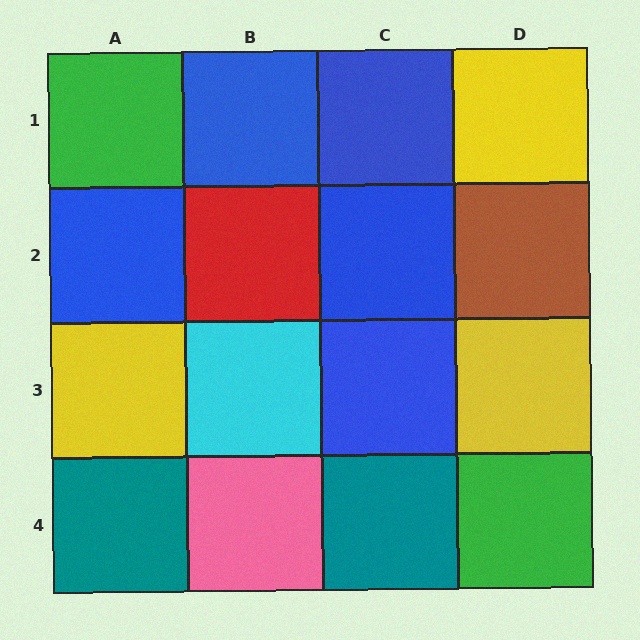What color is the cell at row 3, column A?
Yellow.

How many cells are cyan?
1 cell is cyan.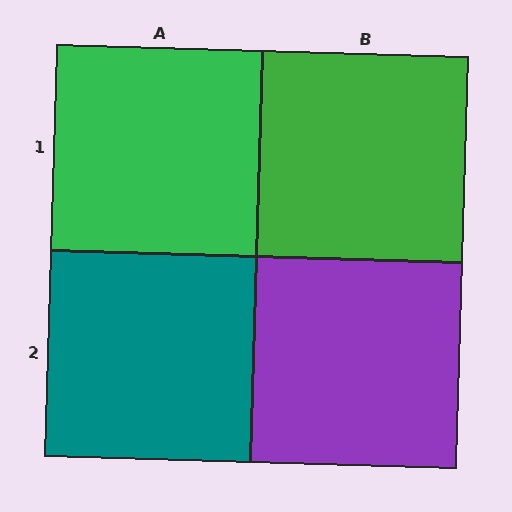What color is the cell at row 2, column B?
Purple.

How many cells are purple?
1 cell is purple.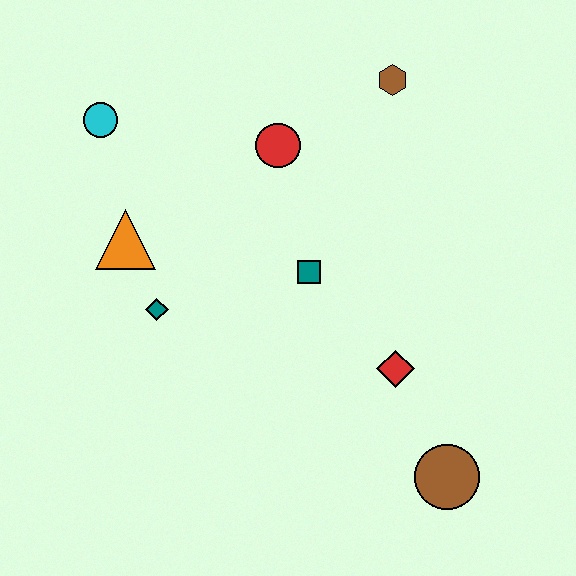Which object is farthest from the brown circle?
The cyan circle is farthest from the brown circle.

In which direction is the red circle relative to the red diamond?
The red circle is above the red diamond.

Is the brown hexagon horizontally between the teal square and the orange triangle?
No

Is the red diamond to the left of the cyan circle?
No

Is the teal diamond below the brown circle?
No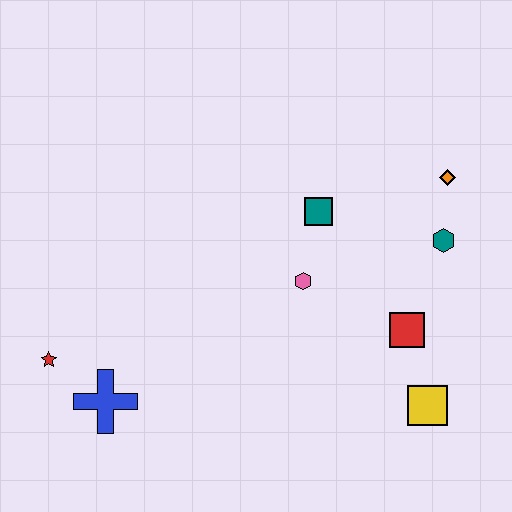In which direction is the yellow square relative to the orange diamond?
The yellow square is below the orange diamond.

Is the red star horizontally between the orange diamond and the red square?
No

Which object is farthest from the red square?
The red star is farthest from the red square.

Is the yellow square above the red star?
No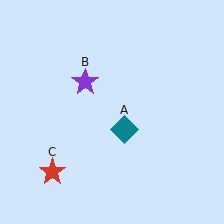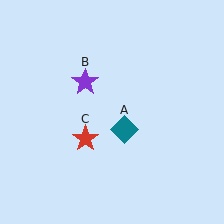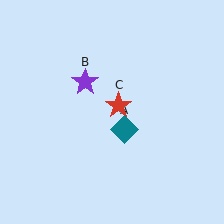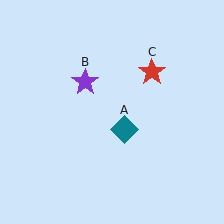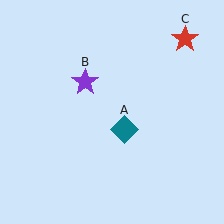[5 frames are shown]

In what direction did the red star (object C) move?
The red star (object C) moved up and to the right.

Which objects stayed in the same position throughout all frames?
Teal diamond (object A) and purple star (object B) remained stationary.